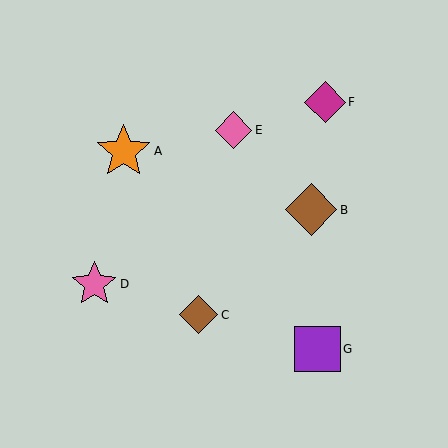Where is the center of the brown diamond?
The center of the brown diamond is at (198, 315).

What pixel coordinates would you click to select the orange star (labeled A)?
Click at (124, 151) to select the orange star A.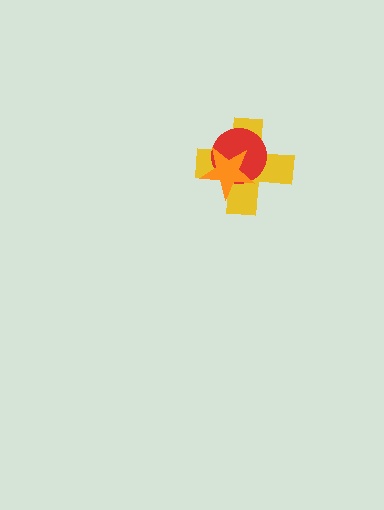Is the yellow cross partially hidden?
Yes, it is partially covered by another shape.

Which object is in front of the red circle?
The orange star is in front of the red circle.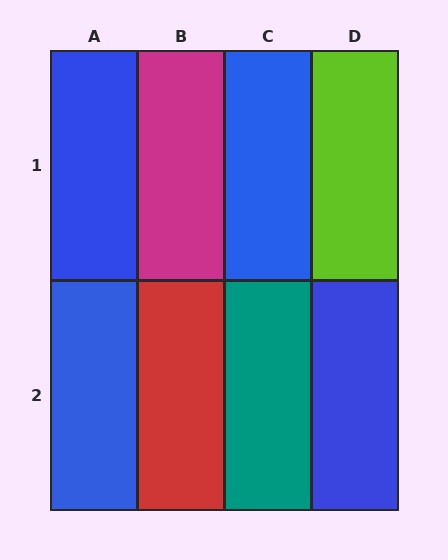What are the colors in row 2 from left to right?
Blue, red, teal, blue.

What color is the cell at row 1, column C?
Blue.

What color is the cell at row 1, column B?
Magenta.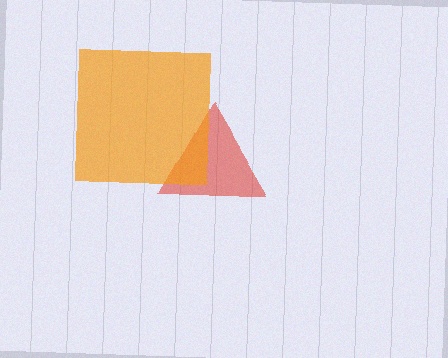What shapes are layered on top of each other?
The layered shapes are: a red triangle, an orange square.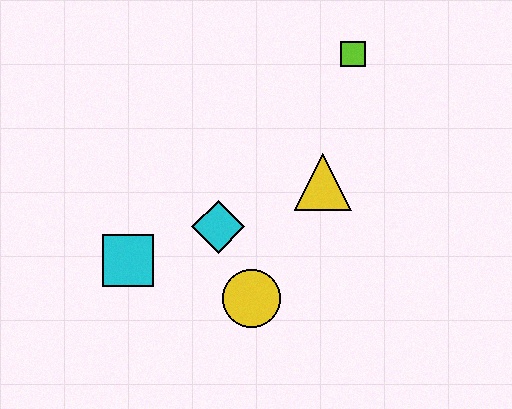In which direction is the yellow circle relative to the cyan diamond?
The yellow circle is below the cyan diamond.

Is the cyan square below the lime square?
Yes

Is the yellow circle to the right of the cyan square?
Yes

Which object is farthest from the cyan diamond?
The lime square is farthest from the cyan diamond.